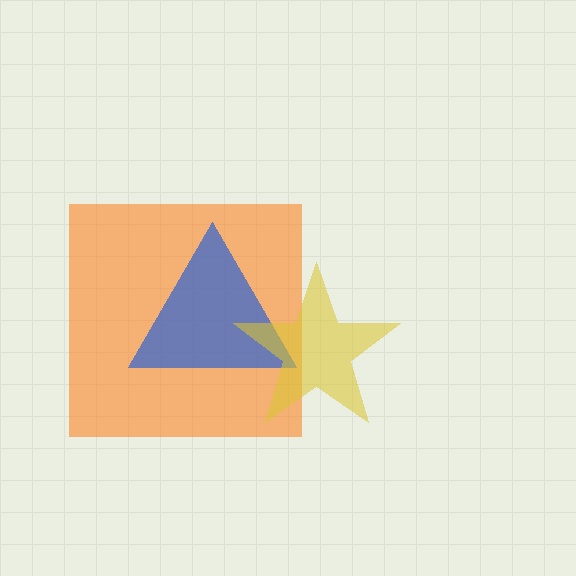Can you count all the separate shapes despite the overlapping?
Yes, there are 3 separate shapes.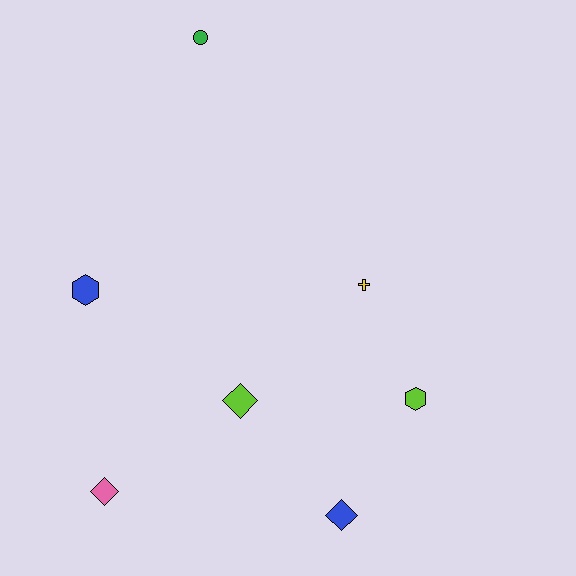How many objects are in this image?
There are 7 objects.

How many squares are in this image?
There are no squares.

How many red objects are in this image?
There are no red objects.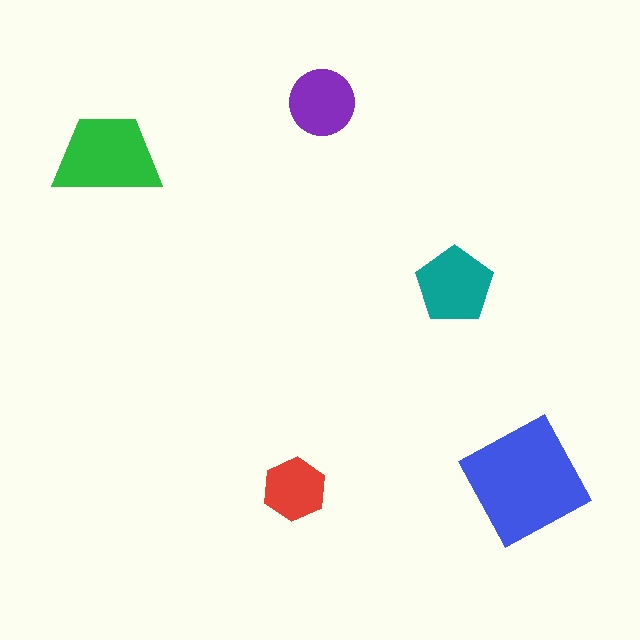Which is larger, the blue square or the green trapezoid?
The blue square.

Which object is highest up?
The purple circle is topmost.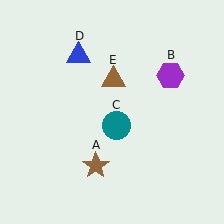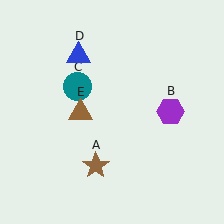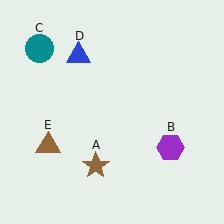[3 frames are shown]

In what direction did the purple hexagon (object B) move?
The purple hexagon (object B) moved down.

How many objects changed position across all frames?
3 objects changed position: purple hexagon (object B), teal circle (object C), brown triangle (object E).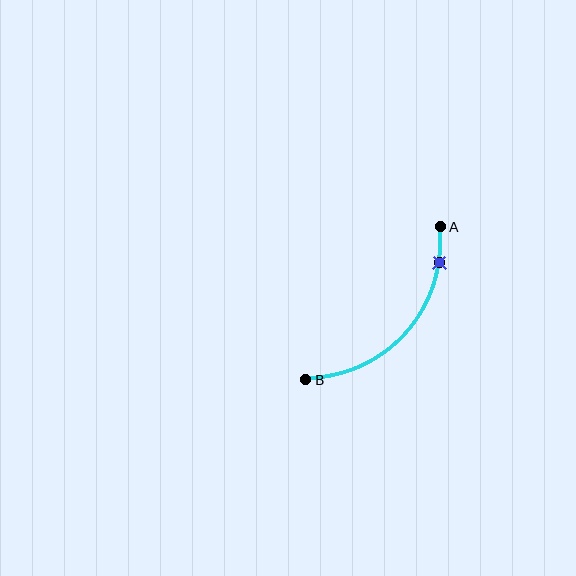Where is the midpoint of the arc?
The arc midpoint is the point on the curve farthest from the straight line joining A and B. It sits below and to the right of that line.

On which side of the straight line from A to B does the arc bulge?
The arc bulges below and to the right of the straight line connecting A and B.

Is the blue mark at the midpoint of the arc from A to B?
No. The blue mark lies on the arc but is closer to endpoint A. The arc midpoint would be at the point on the curve equidistant along the arc from both A and B.